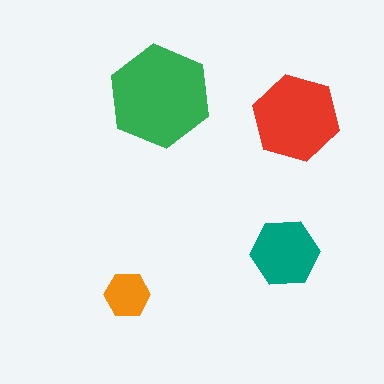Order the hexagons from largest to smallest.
the green one, the red one, the teal one, the orange one.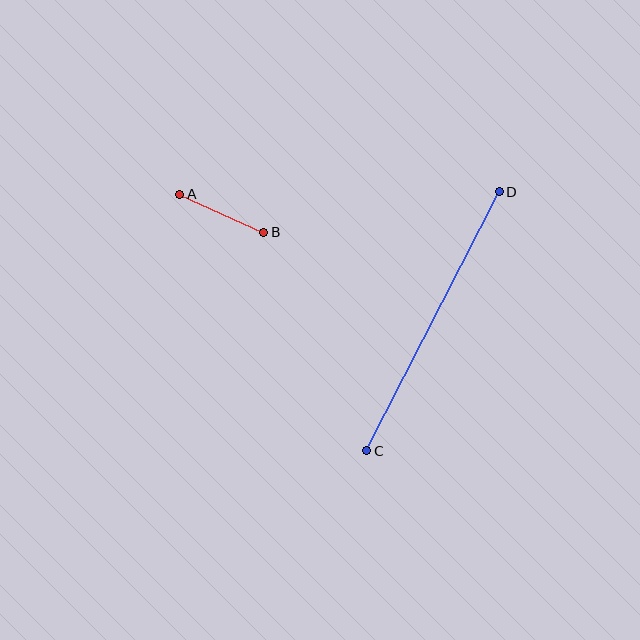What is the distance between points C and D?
The distance is approximately 291 pixels.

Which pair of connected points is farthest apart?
Points C and D are farthest apart.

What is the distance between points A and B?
The distance is approximately 92 pixels.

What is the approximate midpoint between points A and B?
The midpoint is at approximately (222, 213) pixels.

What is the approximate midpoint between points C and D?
The midpoint is at approximately (433, 321) pixels.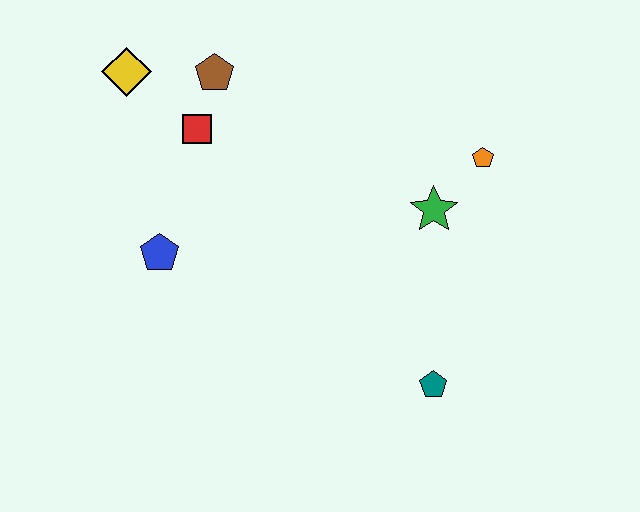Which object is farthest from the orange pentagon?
The yellow diamond is farthest from the orange pentagon.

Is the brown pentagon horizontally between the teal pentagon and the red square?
Yes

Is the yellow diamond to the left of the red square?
Yes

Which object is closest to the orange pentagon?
The green star is closest to the orange pentagon.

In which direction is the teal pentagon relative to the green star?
The teal pentagon is below the green star.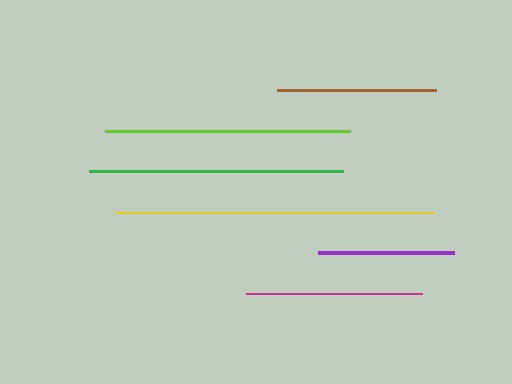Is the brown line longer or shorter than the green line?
The green line is longer than the brown line.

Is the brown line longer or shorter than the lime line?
The lime line is longer than the brown line.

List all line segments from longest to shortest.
From longest to shortest: yellow, green, lime, magenta, brown, purple.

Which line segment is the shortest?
The purple line is the shortest at approximately 136 pixels.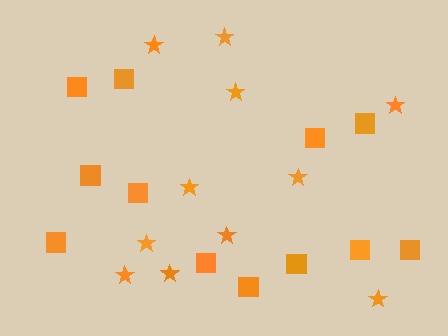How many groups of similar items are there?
There are 2 groups: one group of squares (12) and one group of stars (11).